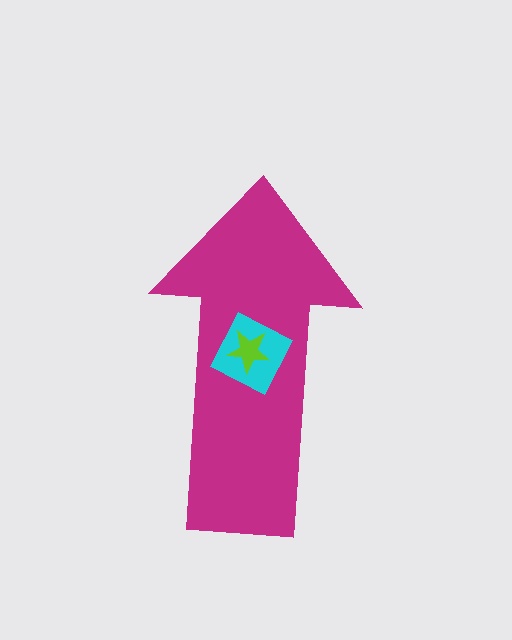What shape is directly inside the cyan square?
The lime star.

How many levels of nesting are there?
3.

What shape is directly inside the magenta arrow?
The cyan square.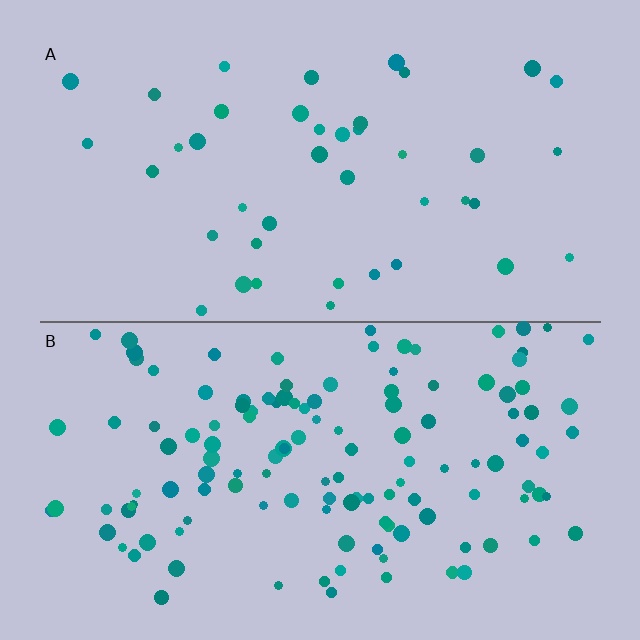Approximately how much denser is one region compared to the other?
Approximately 3.1× — region B over region A.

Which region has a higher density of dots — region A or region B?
B (the bottom).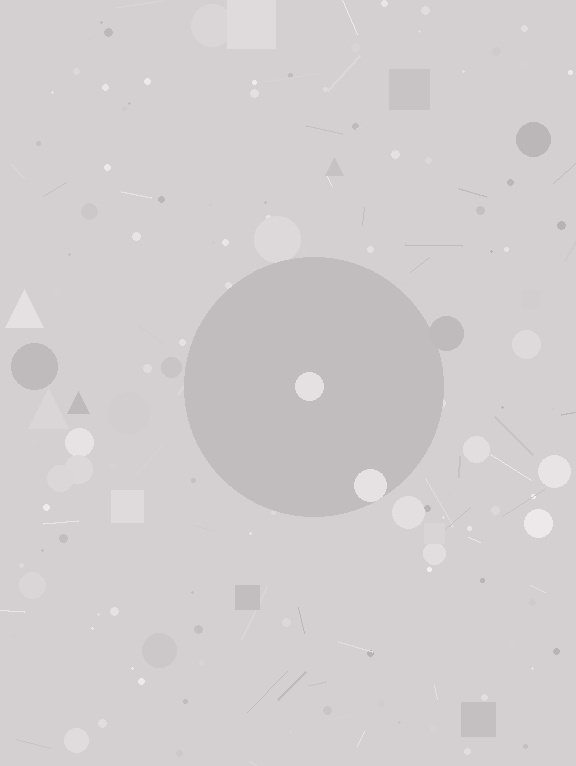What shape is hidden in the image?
A circle is hidden in the image.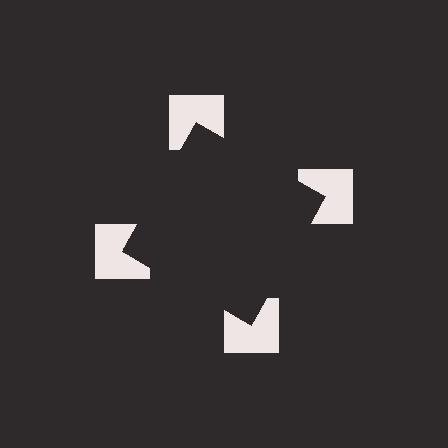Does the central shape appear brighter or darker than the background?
It typically appears slightly darker than the background, even though no actual brightness change is drawn.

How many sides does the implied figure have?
4 sides.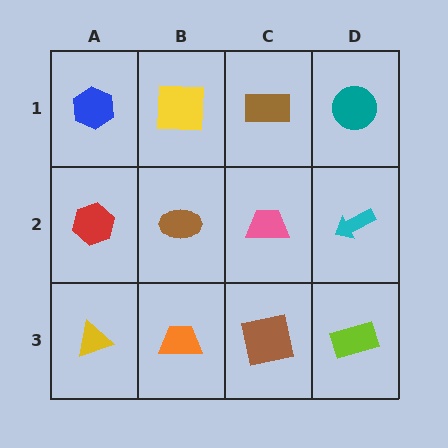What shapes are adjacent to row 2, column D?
A teal circle (row 1, column D), a lime rectangle (row 3, column D), a pink trapezoid (row 2, column C).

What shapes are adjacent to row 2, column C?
A brown rectangle (row 1, column C), a brown square (row 3, column C), a brown ellipse (row 2, column B), a cyan arrow (row 2, column D).